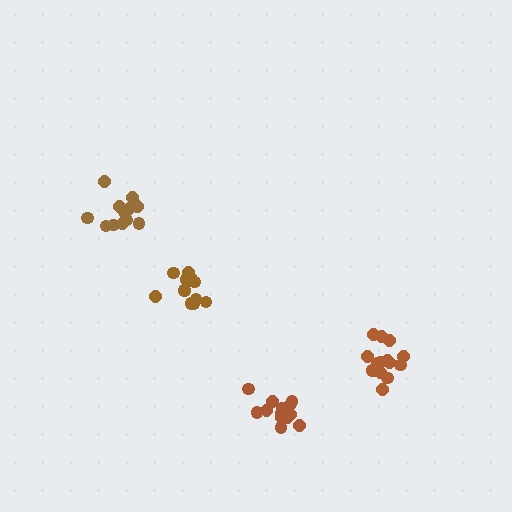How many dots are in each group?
Group 1: 12 dots, Group 2: 15 dots, Group 3: 16 dots, Group 4: 12 dots (55 total).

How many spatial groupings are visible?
There are 4 spatial groupings.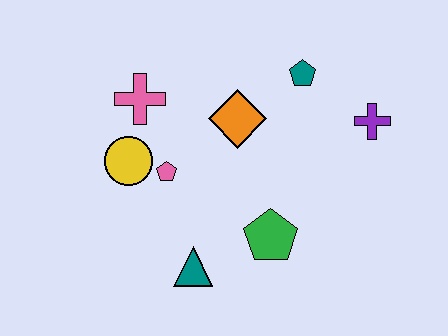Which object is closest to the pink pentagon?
The yellow circle is closest to the pink pentagon.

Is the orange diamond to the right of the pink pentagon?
Yes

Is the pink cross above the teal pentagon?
No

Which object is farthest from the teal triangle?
The purple cross is farthest from the teal triangle.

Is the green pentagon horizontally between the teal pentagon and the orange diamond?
Yes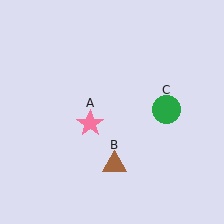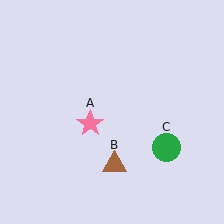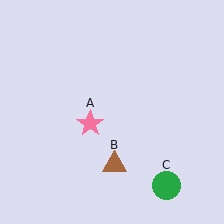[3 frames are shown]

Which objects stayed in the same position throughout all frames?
Pink star (object A) and brown triangle (object B) remained stationary.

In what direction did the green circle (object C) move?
The green circle (object C) moved down.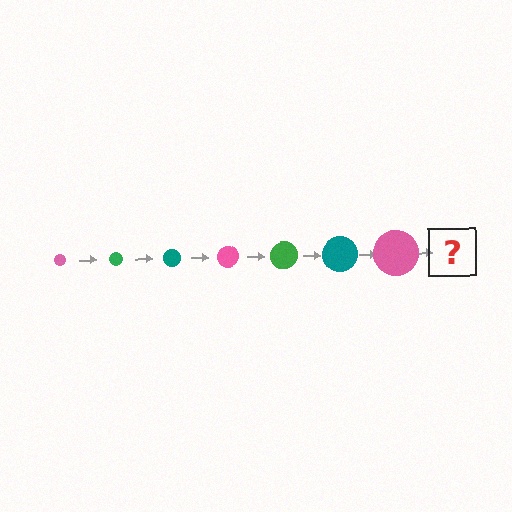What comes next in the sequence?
The next element should be a green circle, larger than the previous one.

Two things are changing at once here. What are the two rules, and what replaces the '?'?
The two rules are that the circle grows larger each step and the color cycles through pink, green, and teal. The '?' should be a green circle, larger than the previous one.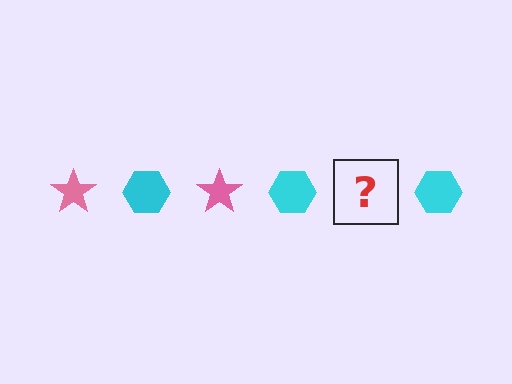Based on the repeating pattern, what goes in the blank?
The blank should be a pink star.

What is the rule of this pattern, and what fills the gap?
The rule is that the pattern alternates between pink star and cyan hexagon. The gap should be filled with a pink star.